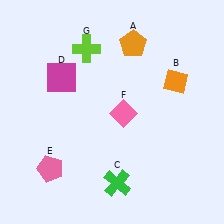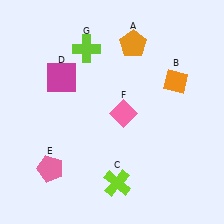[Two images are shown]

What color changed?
The cross (C) changed from green in Image 1 to lime in Image 2.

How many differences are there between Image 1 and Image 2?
There is 1 difference between the two images.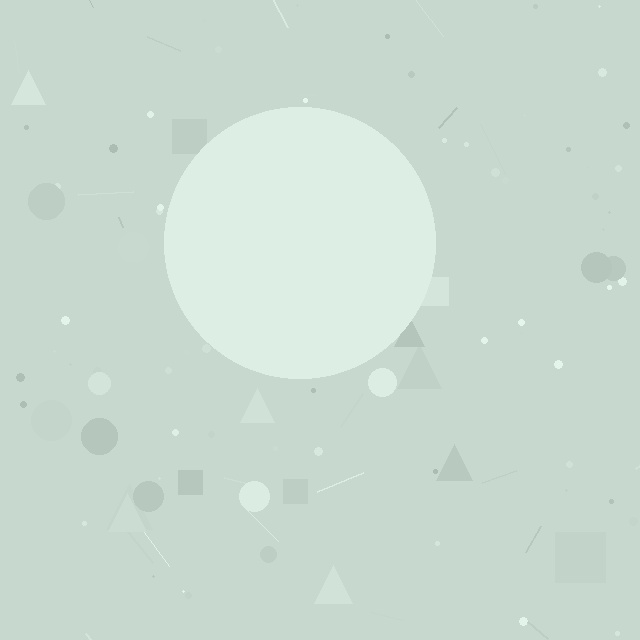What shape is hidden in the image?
A circle is hidden in the image.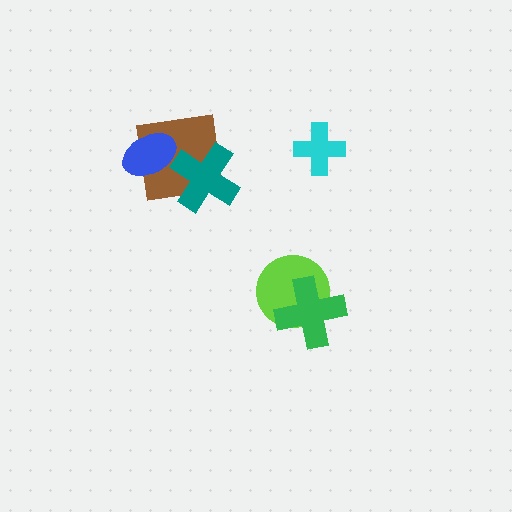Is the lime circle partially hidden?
Yes, it is partially covered by another shape.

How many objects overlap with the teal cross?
1 object overlaps with the teal cross.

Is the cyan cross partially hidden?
No, no other shape covers it.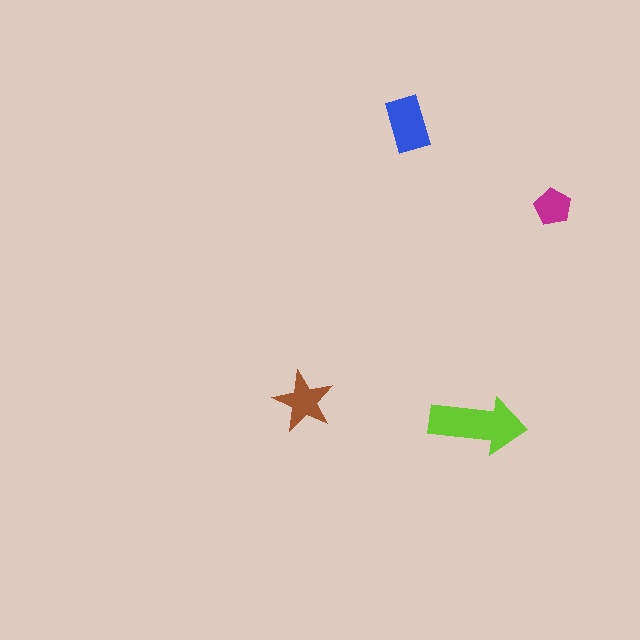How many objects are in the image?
There are 4 objects in the image.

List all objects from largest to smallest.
The lime arrow, the blue rectangle, the brown star, the magenta pentagon.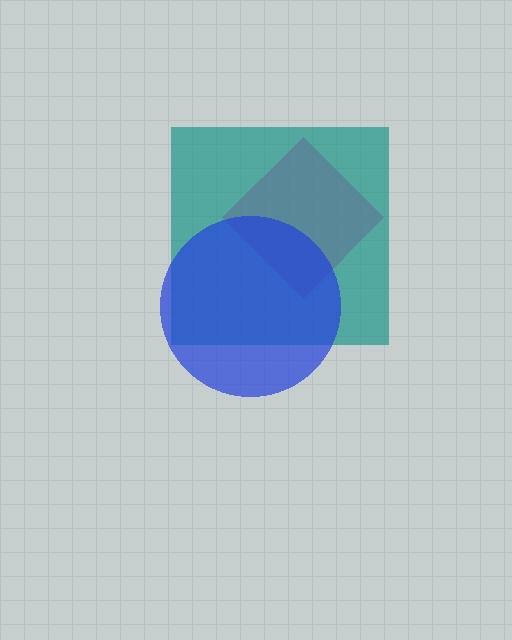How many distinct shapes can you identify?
There are 3 distinct shapes: a pink diamond, a teal square, a blue circle.